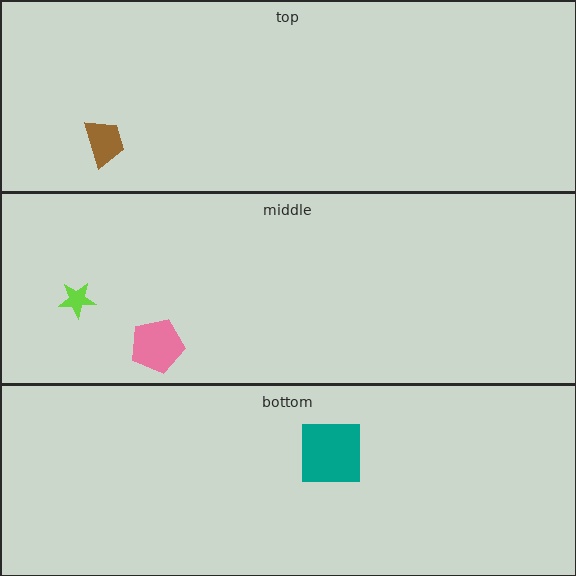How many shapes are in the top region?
1.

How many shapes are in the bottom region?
1.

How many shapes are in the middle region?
2.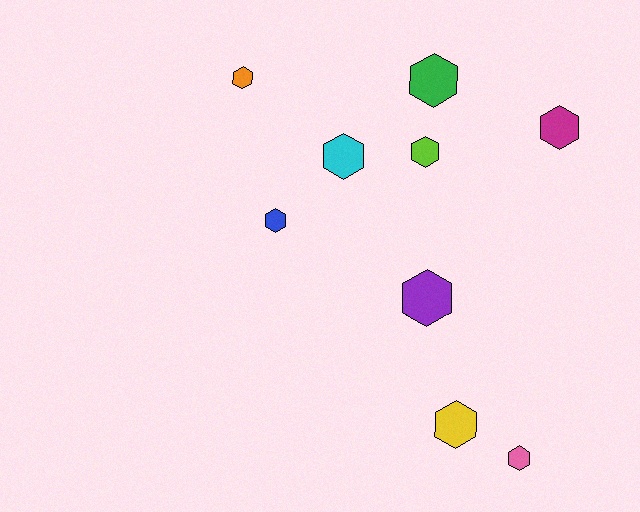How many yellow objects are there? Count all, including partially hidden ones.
There is 1 yellow object.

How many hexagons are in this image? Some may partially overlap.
There are 9 hexagons.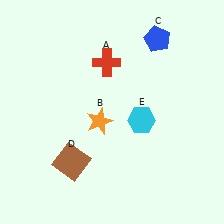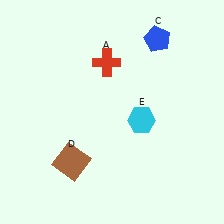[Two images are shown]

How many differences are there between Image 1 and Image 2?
There is 1 difference between the two images.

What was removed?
The orange star (B) was removed in Image 2.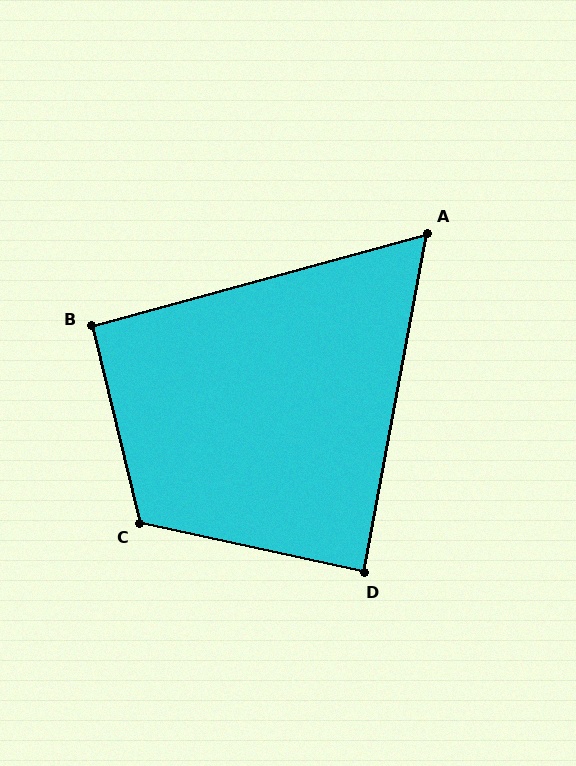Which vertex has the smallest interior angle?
A, at approximately 64 degrees.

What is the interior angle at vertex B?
Approximately 92 degrees (approximately right).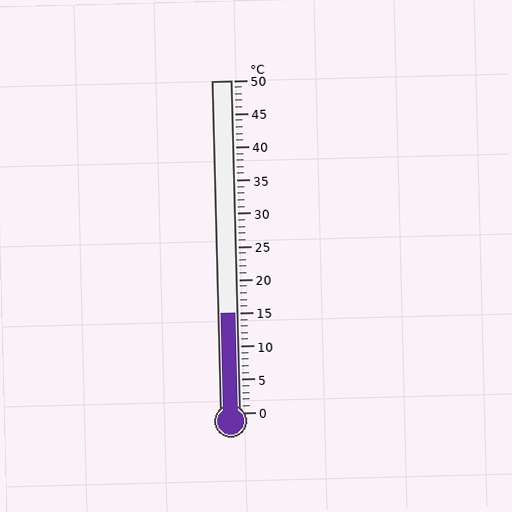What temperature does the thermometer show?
The thermometer shows approximately 15°C.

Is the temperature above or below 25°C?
The temperature is below 25°C.